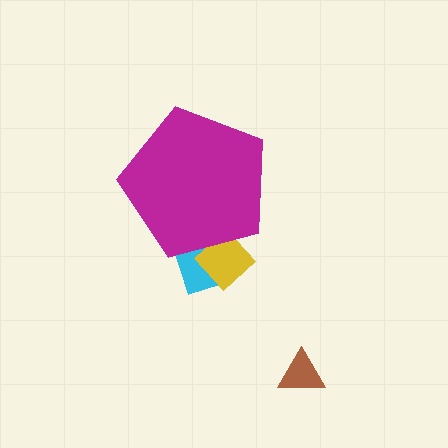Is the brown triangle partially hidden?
No, the brown triangle is fully visible.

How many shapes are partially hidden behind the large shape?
2 shapes are partially hidden.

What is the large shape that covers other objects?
A magenta pentagon.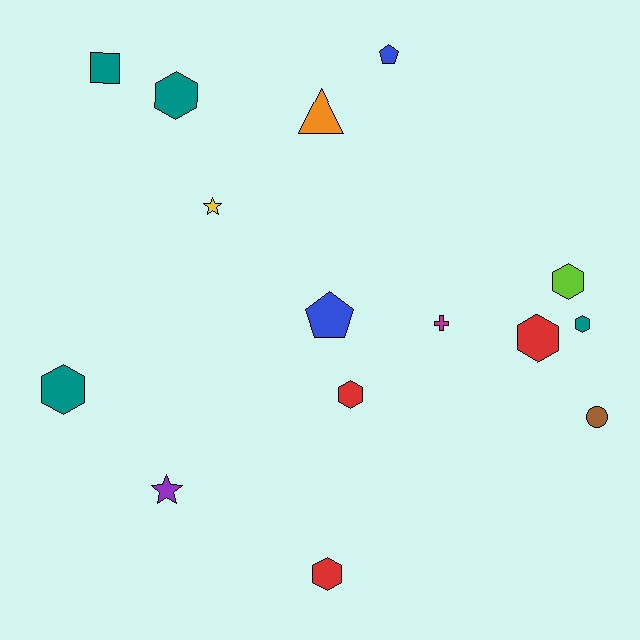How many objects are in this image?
There are 15 objects.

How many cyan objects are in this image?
There are no cyan objects.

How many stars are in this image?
There are 2 stars.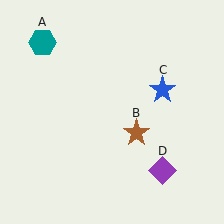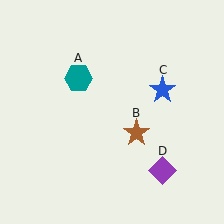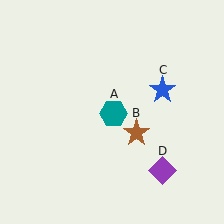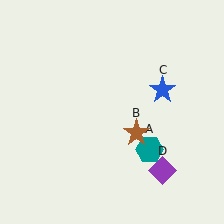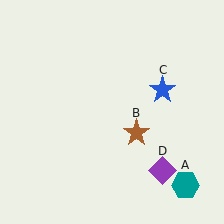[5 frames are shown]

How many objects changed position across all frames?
1 object changed position: teal hexagon (object A).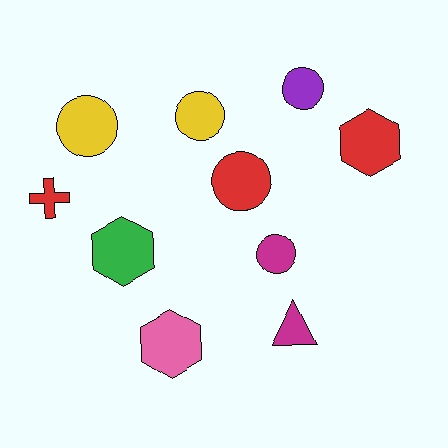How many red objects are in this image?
There are 3 red objects.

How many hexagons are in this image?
There are 3 hexagons.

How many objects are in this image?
There are 10 objects.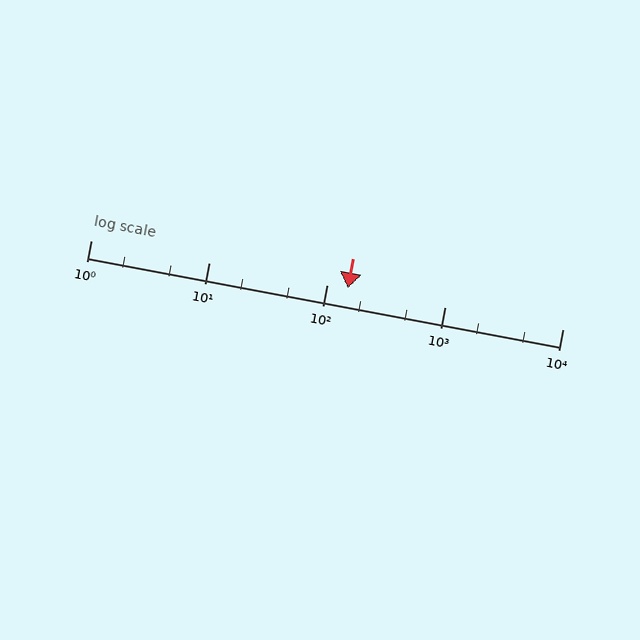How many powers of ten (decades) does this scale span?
The scale spans 4 decades, from 1 to 10000.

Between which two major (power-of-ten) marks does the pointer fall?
The pointer is between 100 and 1000.